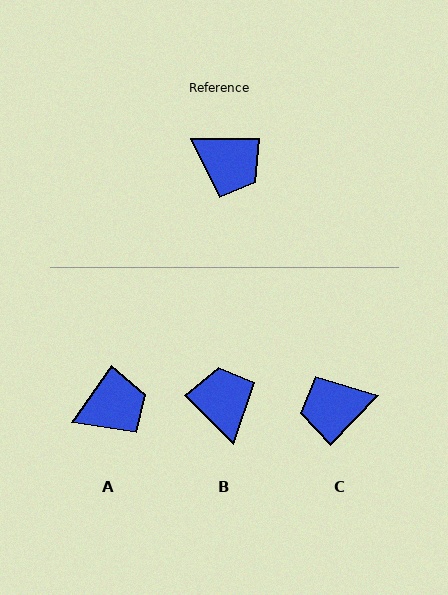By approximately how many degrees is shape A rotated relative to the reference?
Approximately 55 degrees counter-clockwise.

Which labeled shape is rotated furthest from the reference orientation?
B, about 135 degrees away.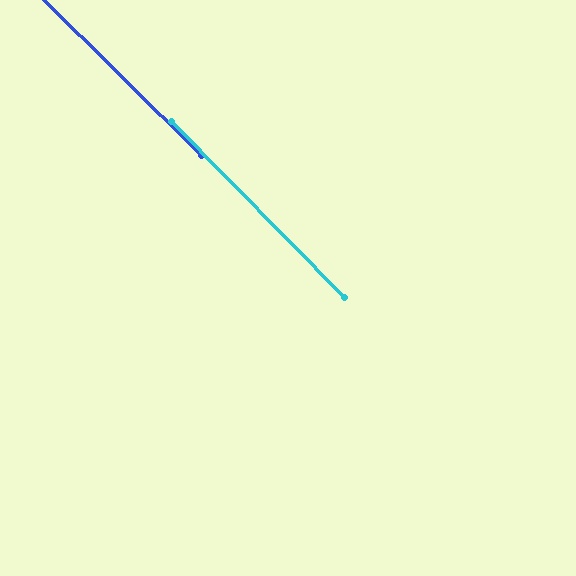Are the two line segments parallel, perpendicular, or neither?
Parallel — their directions differ by only 0.8°.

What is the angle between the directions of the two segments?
Approximately 1 degree.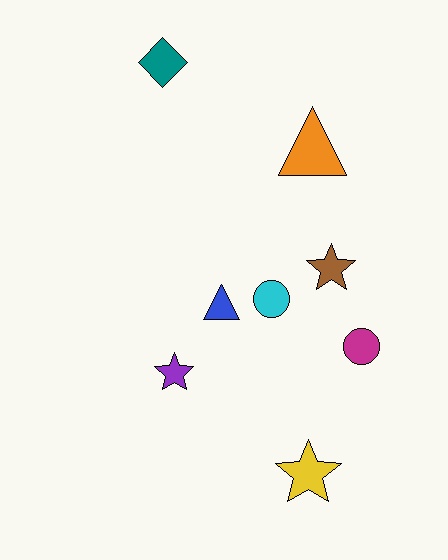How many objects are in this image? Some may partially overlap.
There are 8 objects.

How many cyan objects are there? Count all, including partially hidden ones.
There is 1 cyan object.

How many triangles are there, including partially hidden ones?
There are 2 triangles.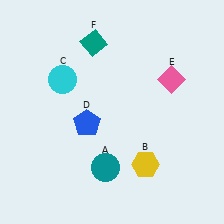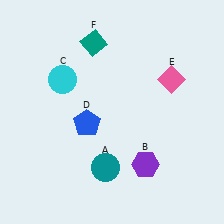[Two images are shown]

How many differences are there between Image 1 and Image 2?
There is 1 difference between the two images.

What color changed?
The hexagon (B) changed from yellow in Image 1 to purple in Image 2.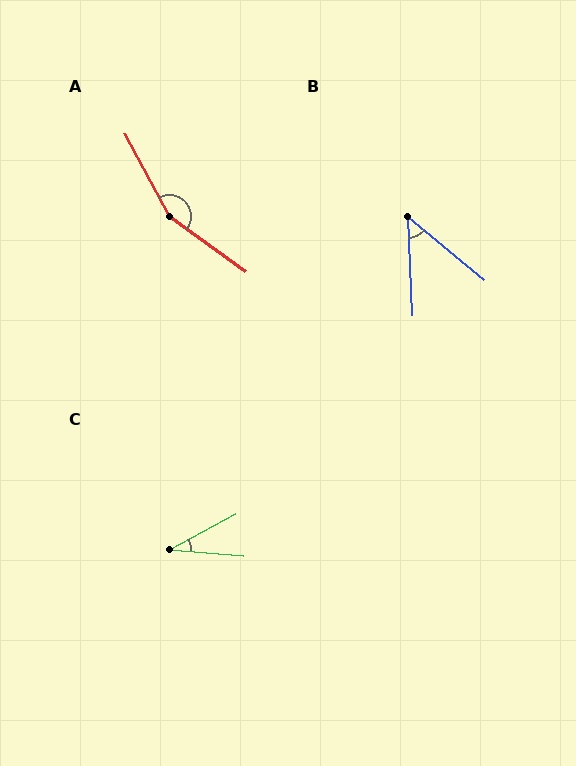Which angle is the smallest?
C, at approximately 33 degrees.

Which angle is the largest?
A, at approximately 154 degrees.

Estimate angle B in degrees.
Approximately 48 degrees.